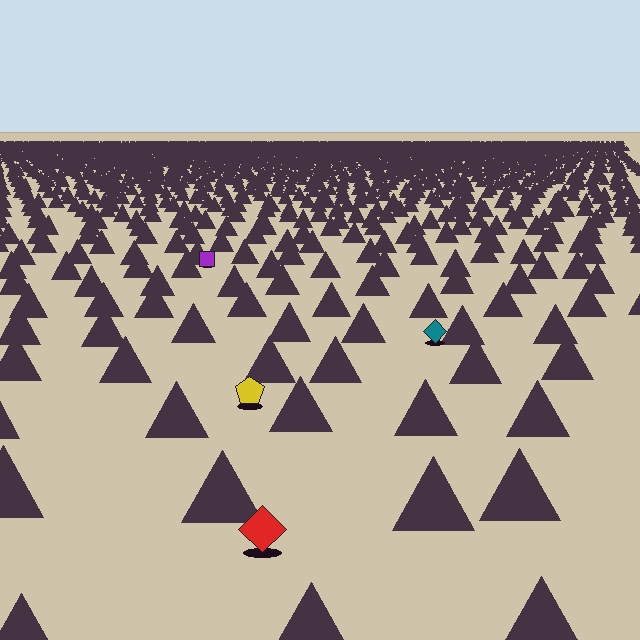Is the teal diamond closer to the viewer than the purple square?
Yes. The teal diamond is closer — you can tell from the texture gradient: the ground texture is coarser near it.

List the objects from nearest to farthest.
From nearest to farthest: the red diamond, the yellow pentagon, the teal diamond, the purple square.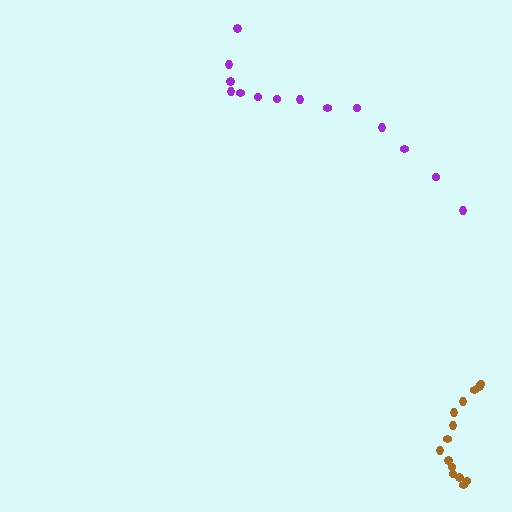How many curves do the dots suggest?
There are 2 distinct paths.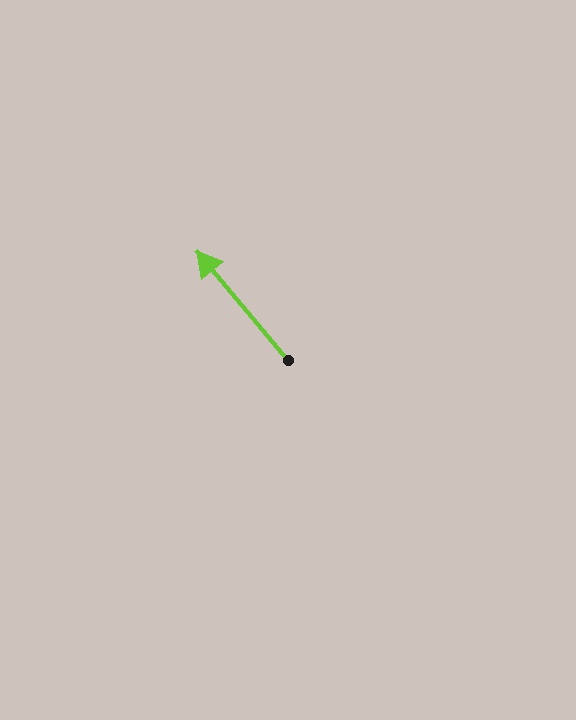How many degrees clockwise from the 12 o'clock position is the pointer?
Approximately 320 degrees.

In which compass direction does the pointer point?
Northwest.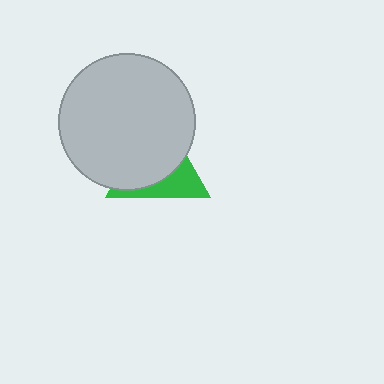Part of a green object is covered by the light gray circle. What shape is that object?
It is a triangle.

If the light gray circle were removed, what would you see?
You would see the complete green triangle.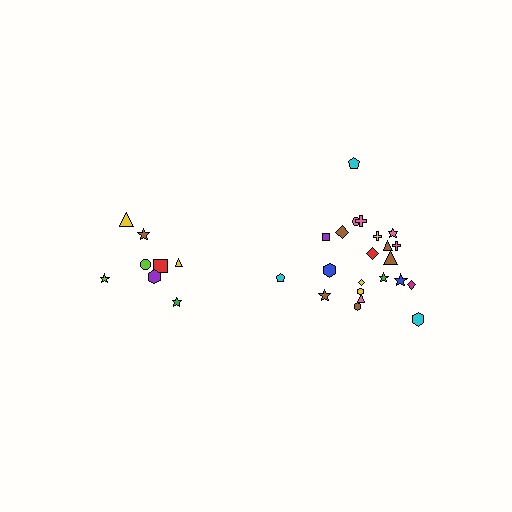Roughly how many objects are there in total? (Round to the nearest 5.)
Roughly 30 objects in total.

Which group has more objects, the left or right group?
The right group.